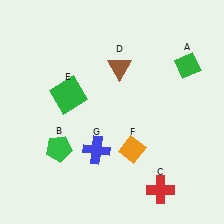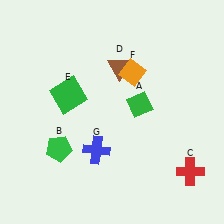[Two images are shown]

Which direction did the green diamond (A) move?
The green diamond (A) moved left.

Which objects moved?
The objects that moved are: the green diamond (A), the red cross (C), the orange diamond (F).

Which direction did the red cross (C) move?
The red cross (C) moved right.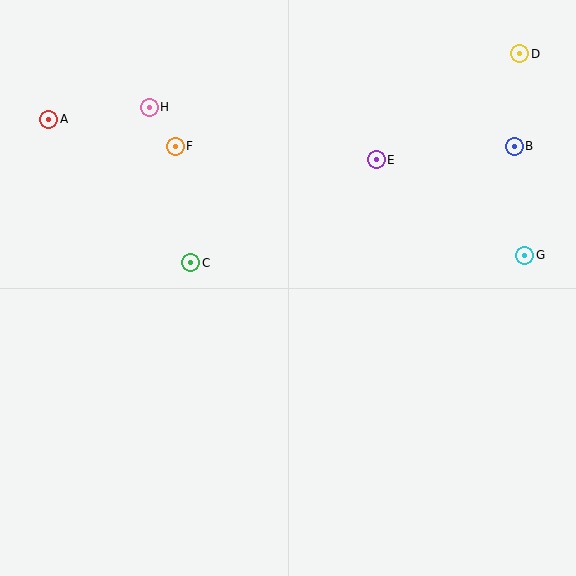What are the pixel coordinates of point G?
Point G is at (525, 255).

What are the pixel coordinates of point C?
Point C is at (191, 263).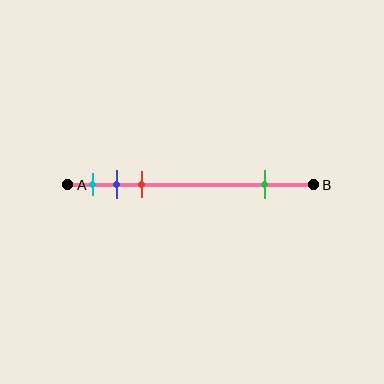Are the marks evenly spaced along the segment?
No, the marks are not evenly spaced.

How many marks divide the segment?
There are 4 marks dividing the segment.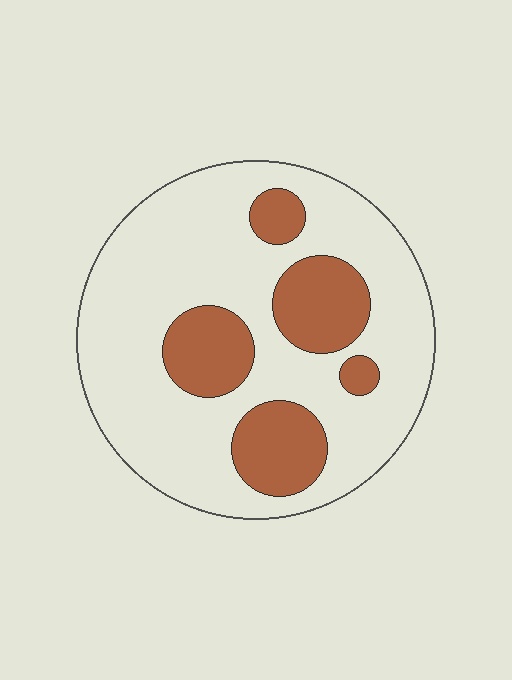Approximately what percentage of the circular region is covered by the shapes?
Approximately 25%.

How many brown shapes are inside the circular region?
5.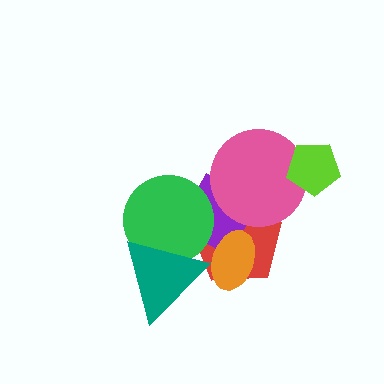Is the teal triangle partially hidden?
No, no other shape covers it.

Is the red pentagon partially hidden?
Yes, it is partially covered by another shape.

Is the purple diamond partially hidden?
Yes, it is partially covered by another shape.